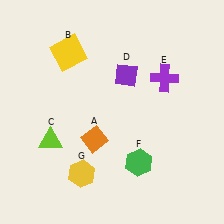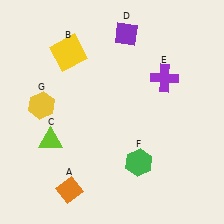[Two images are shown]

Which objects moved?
The objects that moved are: the orange diamond (A), the purple diamond (D), the yellow hexagon (G).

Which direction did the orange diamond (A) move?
The orange diamond (A) moved down.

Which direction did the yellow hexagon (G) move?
The yellow hexagon (G) moved up.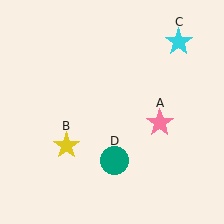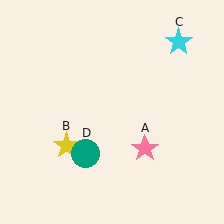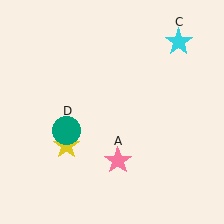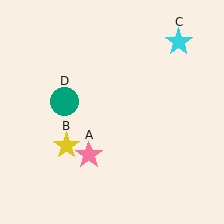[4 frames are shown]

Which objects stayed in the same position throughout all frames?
Yellow star (object B) and cyan star (object C) remained stationary.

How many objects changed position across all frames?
2 objects changed position: pink star (object A), teal circle (object D).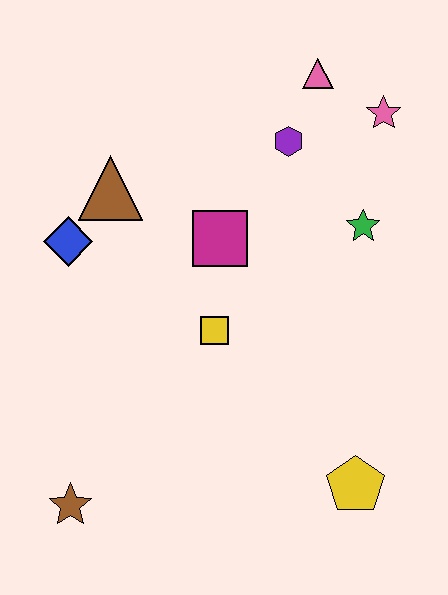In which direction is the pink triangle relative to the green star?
The pink triangle is above the green star.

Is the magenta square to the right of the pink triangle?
No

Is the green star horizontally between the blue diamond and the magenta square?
No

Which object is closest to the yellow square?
The magenta square is closest to the yellow square.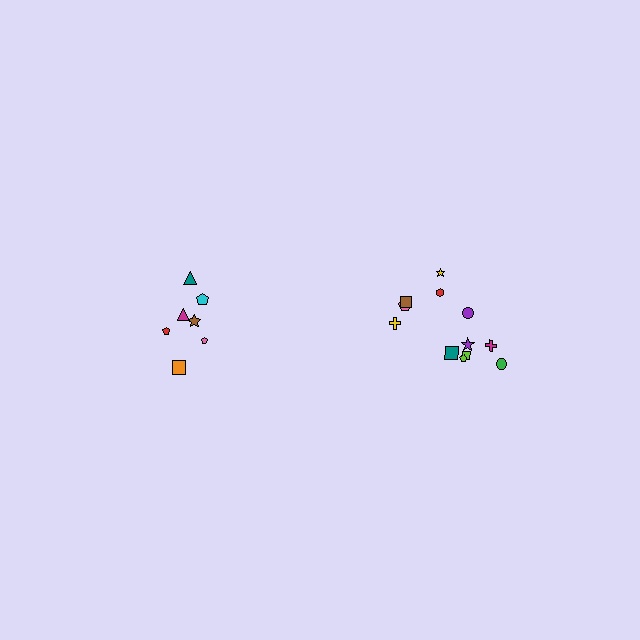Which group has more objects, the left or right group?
The right group.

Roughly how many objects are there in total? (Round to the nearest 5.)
Roughly 20 objects in total.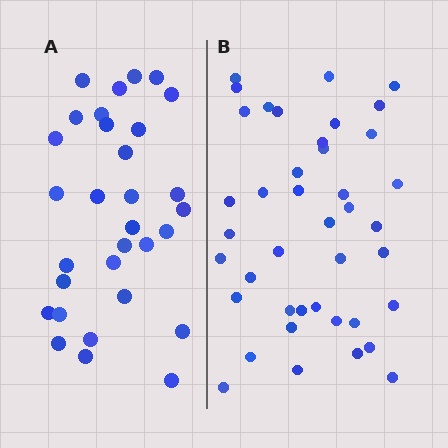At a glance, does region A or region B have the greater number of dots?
Region B (the right region) has more dots.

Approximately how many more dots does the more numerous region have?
Region B has roughly 10 or so more dots than region A.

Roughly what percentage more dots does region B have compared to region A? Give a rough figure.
About 30% more.